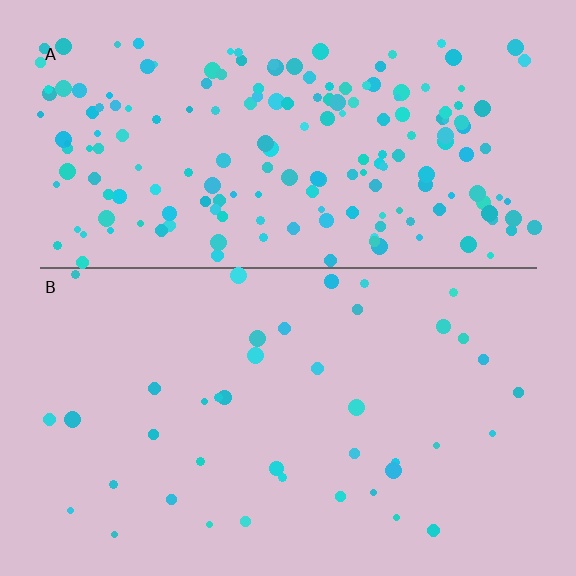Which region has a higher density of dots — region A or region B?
A (the top).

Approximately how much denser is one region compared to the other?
Approximately 4.5× — region A over region B.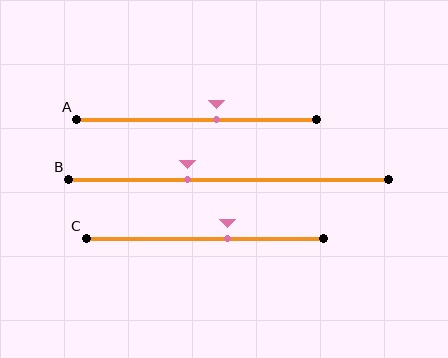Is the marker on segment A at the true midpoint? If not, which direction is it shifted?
No, the marker on segment A is shifted to the right by about 9% of the segment length.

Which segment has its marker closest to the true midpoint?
Segment A has its marker closest to the true midpoint.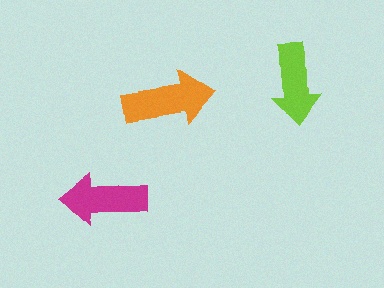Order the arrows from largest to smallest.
the orange one, the magenta one, the lime one.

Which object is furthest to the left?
The magenta arrow is leftmost.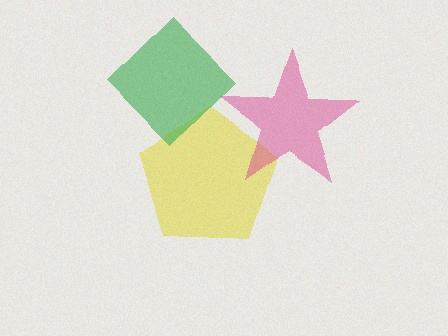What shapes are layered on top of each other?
The layered shapes are: a yellow pentagon, a magenta star, a green diamond.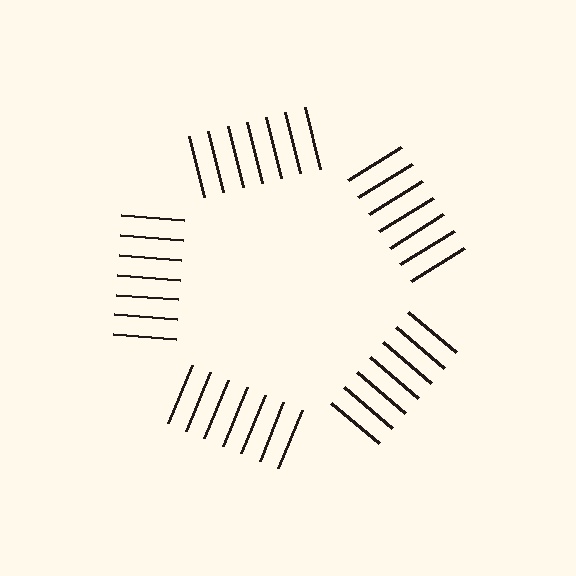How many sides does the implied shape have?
5 sides — the line-ends trace a pentagon.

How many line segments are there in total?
35 — 7 along each of the 5 edges.